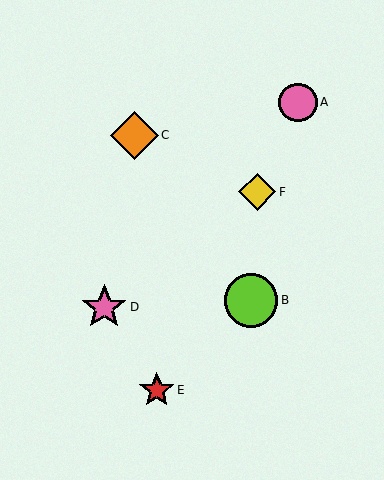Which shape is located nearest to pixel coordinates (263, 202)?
The yellow diamond (labeled F) at (257, 192) is nearest to that location.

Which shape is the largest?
The lime circle (labeled B) is the largest.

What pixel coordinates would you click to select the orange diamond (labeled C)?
Click at (134, 135) to select the orange diamond C.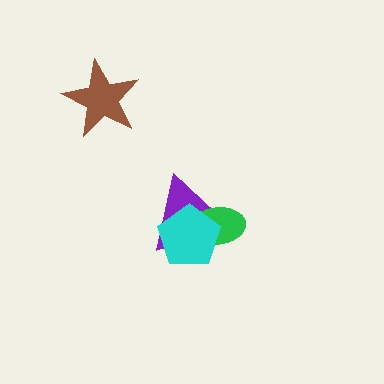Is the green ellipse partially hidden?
Yes, it is partially covered by another shape.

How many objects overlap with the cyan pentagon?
2 objects overlap with the cyan pentagon.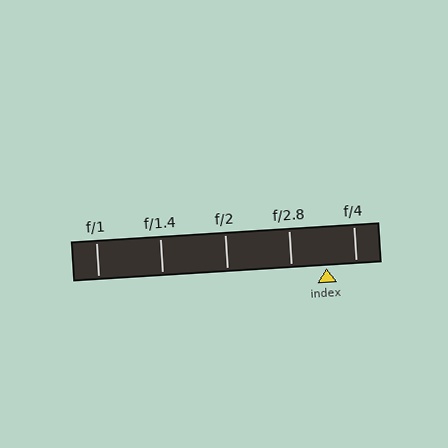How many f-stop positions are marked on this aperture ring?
There are 5 f-stop positions marked.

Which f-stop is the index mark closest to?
The index mark is closest to f/4.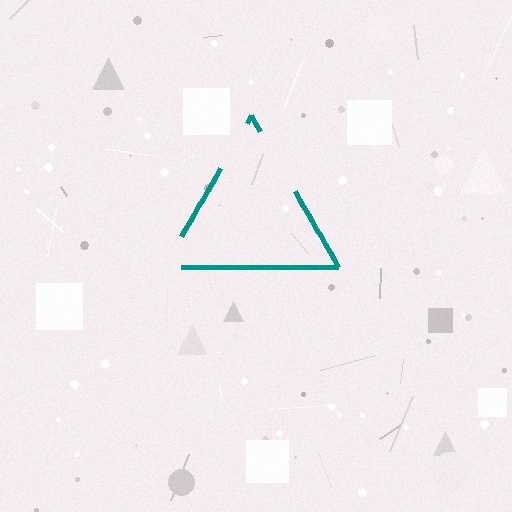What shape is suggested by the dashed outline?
The dashed outline suggests a triangle.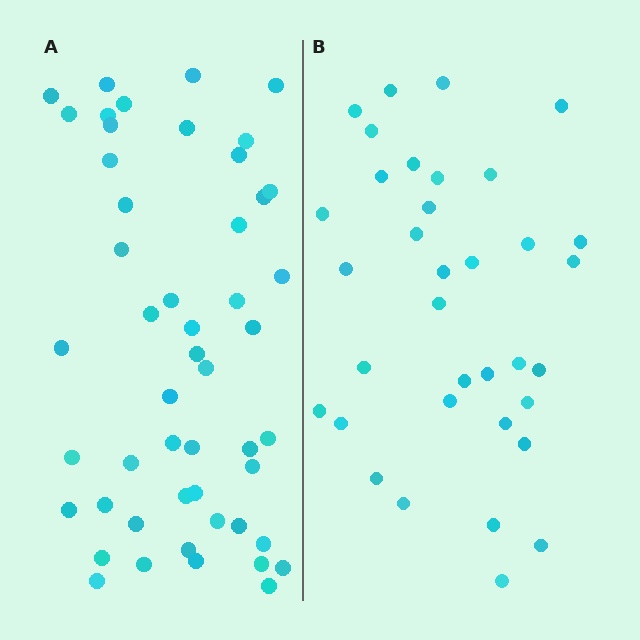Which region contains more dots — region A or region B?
Region A (the left region) has more dots.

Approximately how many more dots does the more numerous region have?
Region A has approximately 15 more dots than region B.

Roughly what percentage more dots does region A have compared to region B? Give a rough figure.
About 45% more.